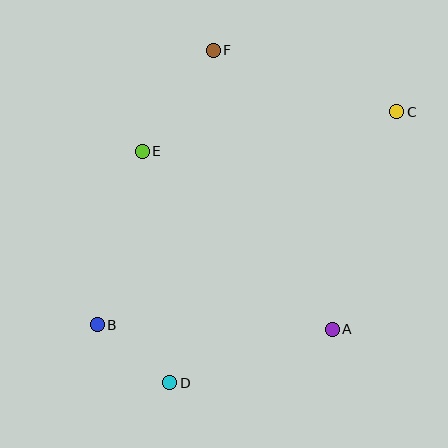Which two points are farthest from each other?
Points B and C are farthest from each other.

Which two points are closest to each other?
Points B and D are closest to each other.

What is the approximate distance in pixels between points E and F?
The distance between E and F is approximately 123 pixels.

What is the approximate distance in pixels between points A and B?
The distance between A and B is approximately 235 pixels.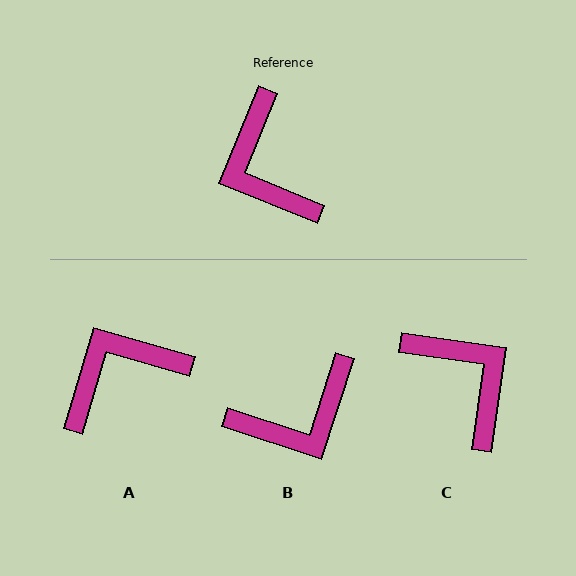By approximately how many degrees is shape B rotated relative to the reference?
Approximately 94 degrees counter-clockwise.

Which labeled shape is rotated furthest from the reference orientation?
C, about 166 degrees away.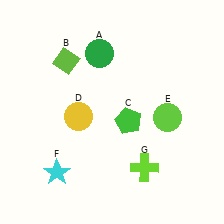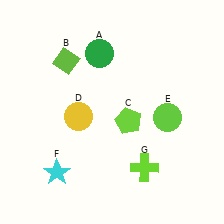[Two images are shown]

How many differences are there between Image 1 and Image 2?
There is 1 difference between the two images.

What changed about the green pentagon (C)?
In Image 1, C is green. In Image 2, it changed to lime.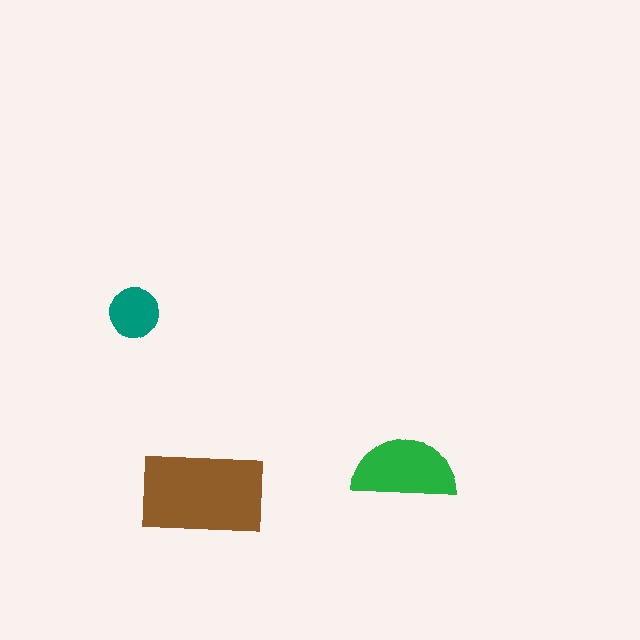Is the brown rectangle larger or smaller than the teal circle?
Larger.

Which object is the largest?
The brown rectangle.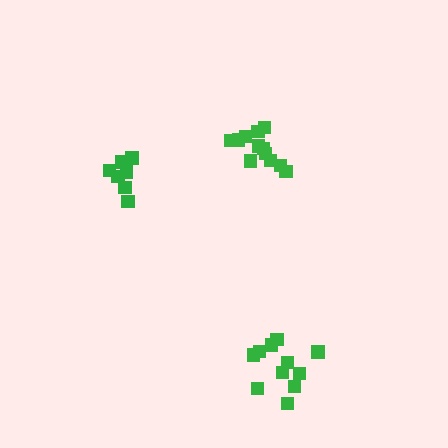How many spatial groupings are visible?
There are 3 spatial groupings.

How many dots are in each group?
Group 1: 11 dots, Group 2: 12 dots, Group 3: 7 dots (30 total).